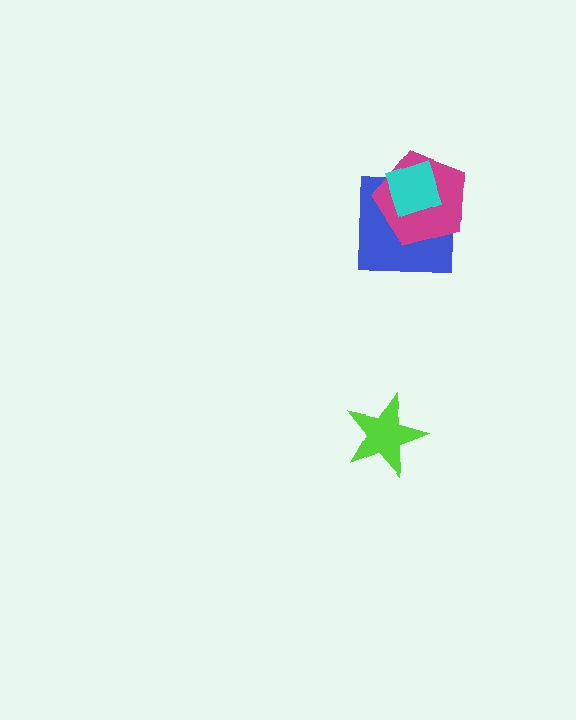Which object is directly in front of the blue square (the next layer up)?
The magenta pentagon is directly in front of the blue square.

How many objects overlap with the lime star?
0 objects overlap with the lime star.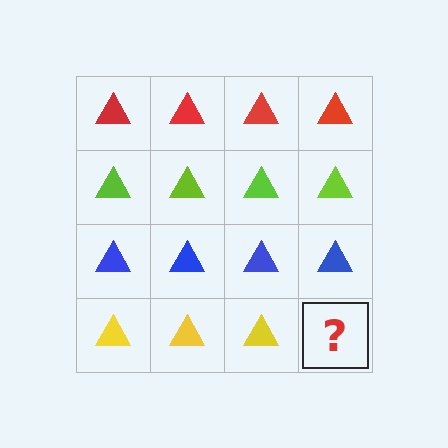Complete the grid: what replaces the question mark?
The question mark should be replaced with a yellow triangle.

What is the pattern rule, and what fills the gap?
The rule is that each row has a consistent color. The gap should be filled with a yellow triangle.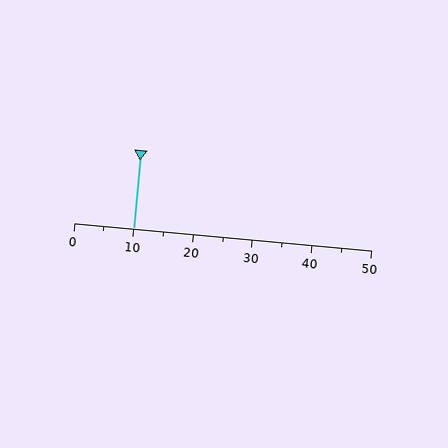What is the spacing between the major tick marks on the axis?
The major ticks are spaced 10 apart.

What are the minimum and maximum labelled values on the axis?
The axis runs from 0 to 50.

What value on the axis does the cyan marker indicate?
The marker indicates approximately 10.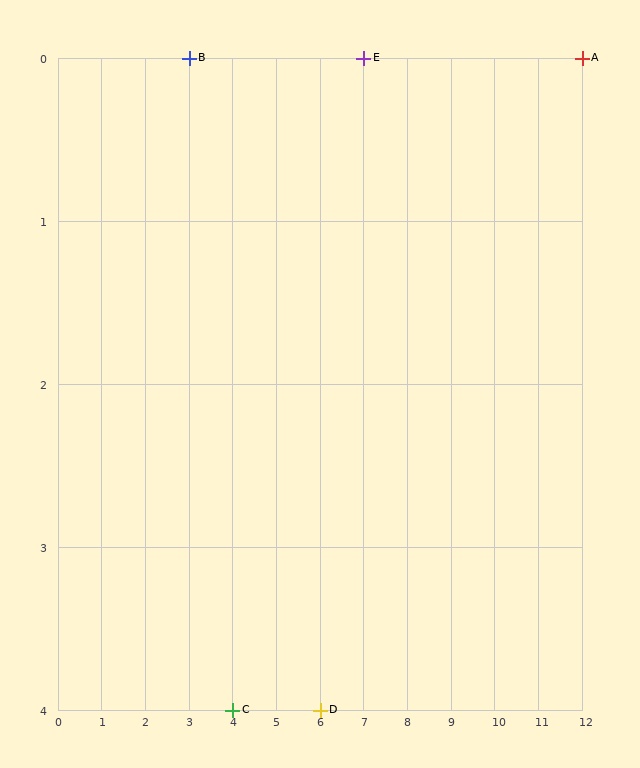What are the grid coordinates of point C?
Point C is at grid coordinates (4, 4).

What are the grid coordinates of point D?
Point D is at grid coordinates (6, 4).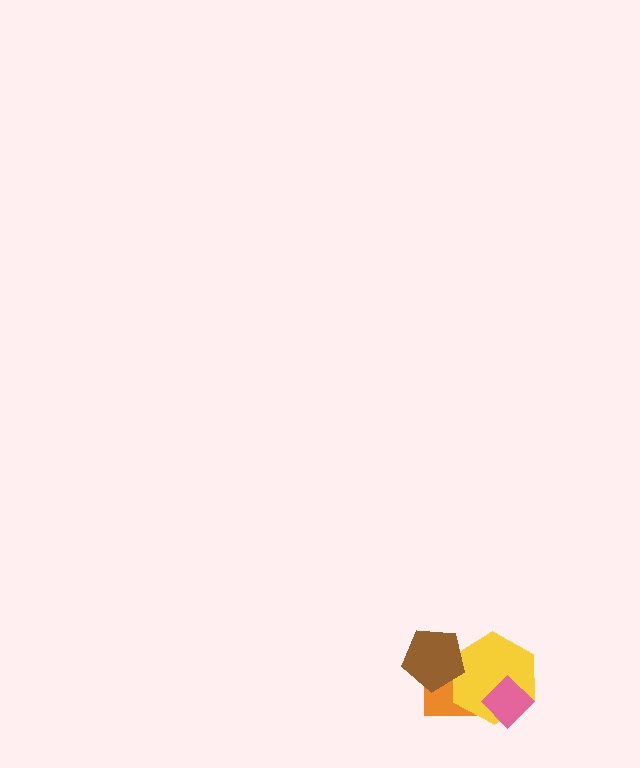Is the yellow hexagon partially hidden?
Yes, it is partially covered by another shape.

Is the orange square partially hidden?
Yes, it is partially covered by another shape.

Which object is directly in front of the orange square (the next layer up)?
The yellow hexagon is directly in front of the orange square.